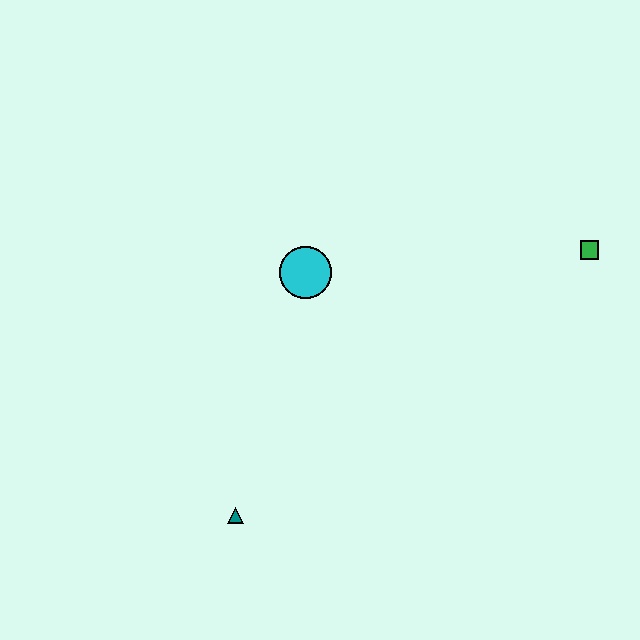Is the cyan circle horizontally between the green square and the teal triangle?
Yes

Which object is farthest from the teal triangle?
The green square is farthest from the teal triangle.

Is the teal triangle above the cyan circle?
No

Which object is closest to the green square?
The cyan circle is closest to the green square.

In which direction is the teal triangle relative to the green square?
The teal triangle is to the left of the green square.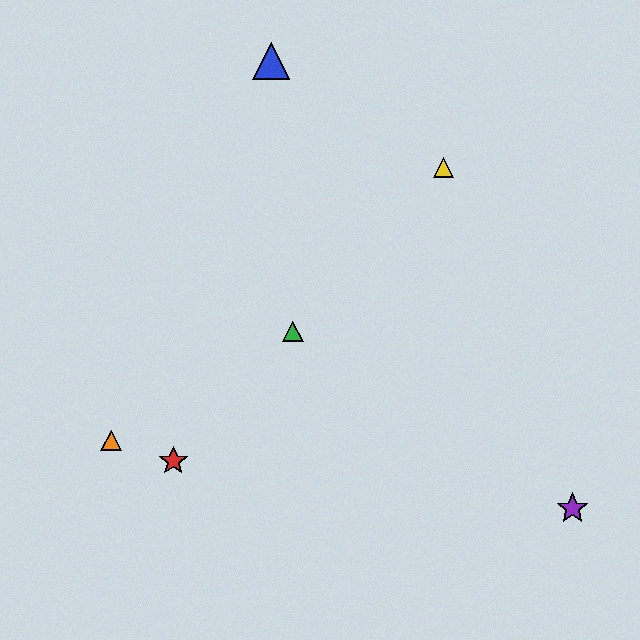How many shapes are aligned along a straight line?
3 shapes (the red star, the green triangle, the yellow triangle) are aligned along a straight line.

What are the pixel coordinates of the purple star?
The purple star is at (573, 508).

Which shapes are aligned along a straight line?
The red star, the green triangle, the yellow triangle are aligned along a straight line.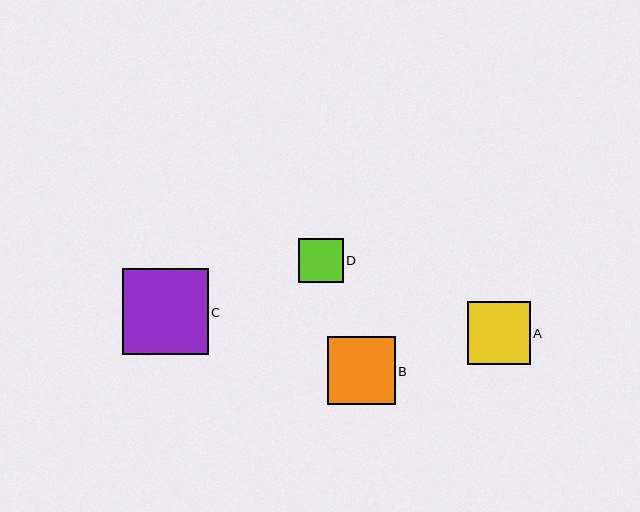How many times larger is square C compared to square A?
Square C is approximately 1.4 times the size of square A.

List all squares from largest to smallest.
From largest to smallest: C, B, A, D.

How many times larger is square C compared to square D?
Square C is approximately 1.9 times the size of square D.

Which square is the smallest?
Square D is the smallest with a size of approximately 44 pixels.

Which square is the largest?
Square C is the largest with a size of approximately 86 pixels.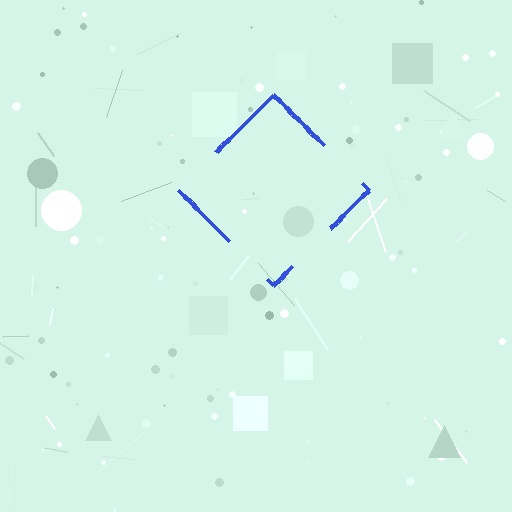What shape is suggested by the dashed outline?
The dashed outline suggests a diamond.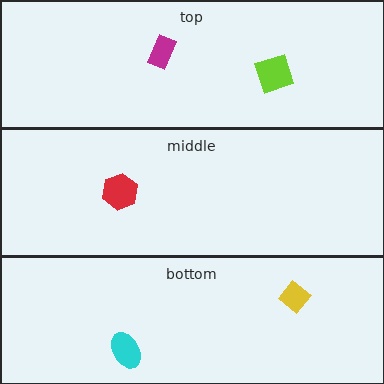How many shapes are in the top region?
2.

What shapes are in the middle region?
The red hexagon.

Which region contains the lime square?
The top region.